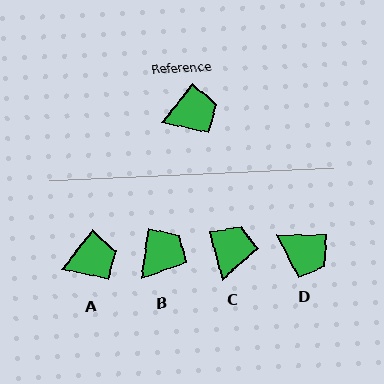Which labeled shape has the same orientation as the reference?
A.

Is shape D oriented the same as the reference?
No, it is off by about 52 degrees.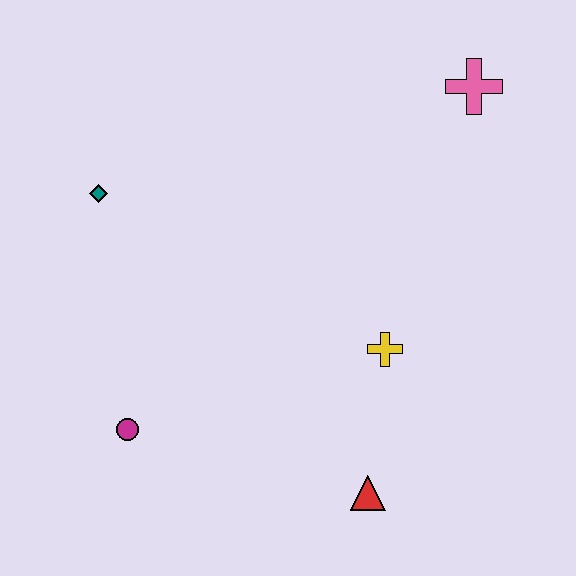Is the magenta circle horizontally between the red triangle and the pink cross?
No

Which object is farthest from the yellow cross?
The teal diamond is farthest from the yellow cross.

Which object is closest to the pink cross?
The yellow cross is closest to the pink cross.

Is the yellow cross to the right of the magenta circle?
Yes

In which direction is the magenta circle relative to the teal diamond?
The magenta circle is below the teal diamond.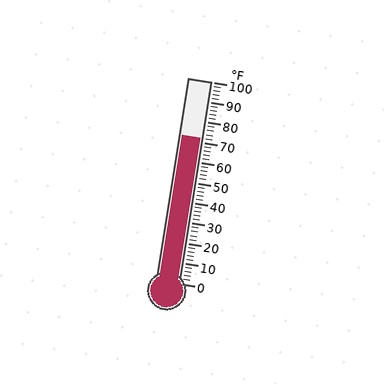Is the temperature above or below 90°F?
The temperature is below 90°F.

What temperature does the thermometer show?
The thermometer shows approximately 72°F.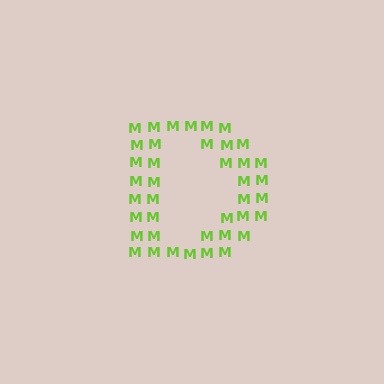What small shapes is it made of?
It is made of small letter M's.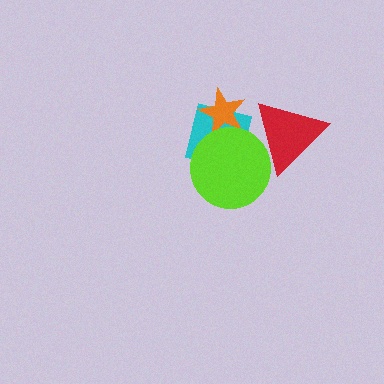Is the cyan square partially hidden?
Yes, it is partially covered by another shape.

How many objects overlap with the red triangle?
2 objects overlap with the red triangle.